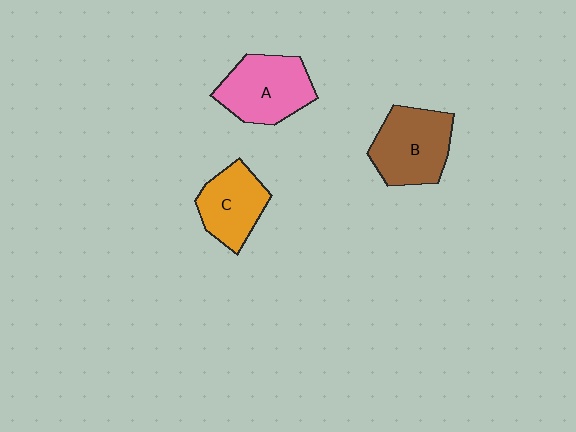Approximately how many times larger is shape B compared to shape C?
Approximately 1.2 times.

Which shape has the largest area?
Shape A (pink).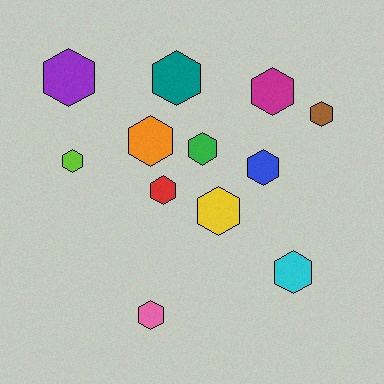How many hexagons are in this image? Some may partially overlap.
There are 12 hexagons.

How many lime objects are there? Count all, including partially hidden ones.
There is 1 lime object.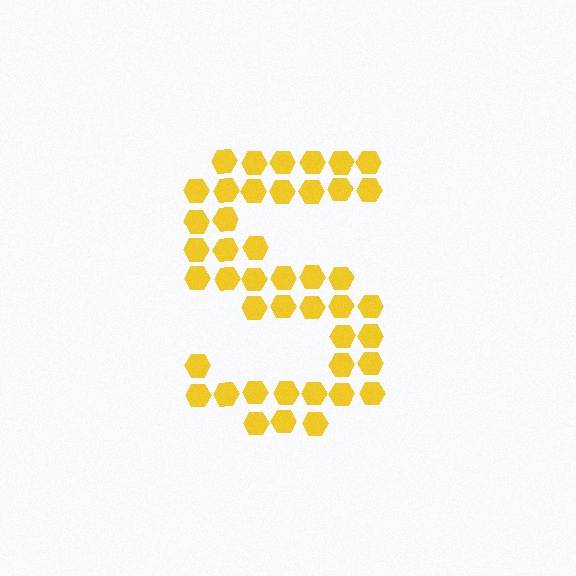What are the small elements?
The small elements are hexagons.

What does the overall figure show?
The overall figure shows the letter S.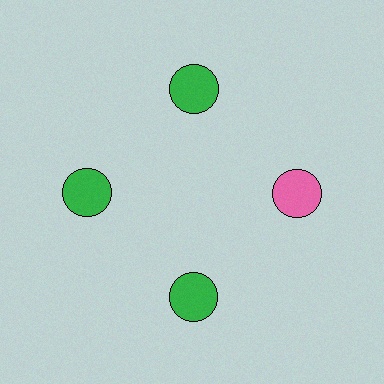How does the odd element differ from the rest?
It has a different color: pink instead of green.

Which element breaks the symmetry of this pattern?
The pink circle at roughly the 3 o'clock position breaks the symmetry. All other shapes are green circles.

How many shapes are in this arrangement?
There are 4 shapes arranged in a ring pattern.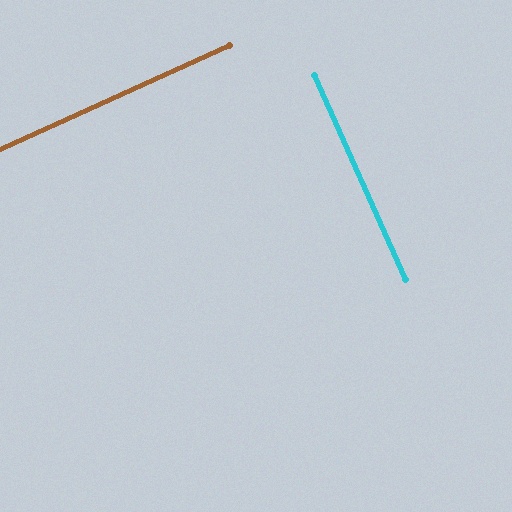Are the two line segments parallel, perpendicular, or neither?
Perpendicular — they meet at approximately 90°.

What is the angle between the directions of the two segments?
Approximately 90 degrees.